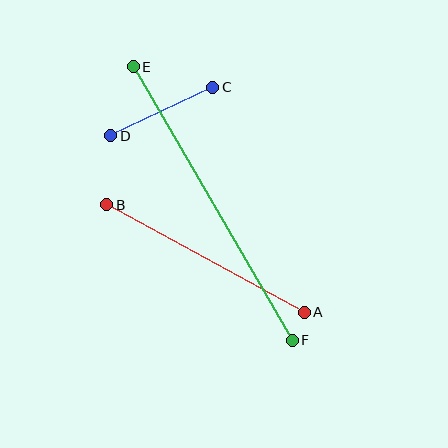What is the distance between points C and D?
The distance is approximately 113 pixels.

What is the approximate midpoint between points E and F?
The midpoint is at approximately (213, 203) pixels.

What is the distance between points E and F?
The distance is approximately 316 pixels.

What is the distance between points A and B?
The distance is approximately 225 pixels.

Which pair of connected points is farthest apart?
Points E and F are farthest apart.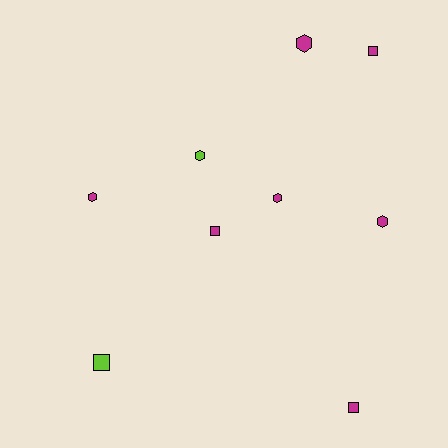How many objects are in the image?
There are 9 objects.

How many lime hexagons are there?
There is 1 lime hexagon.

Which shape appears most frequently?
Hexagon, with 5 objects.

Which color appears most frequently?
Magenta, with 7 objects.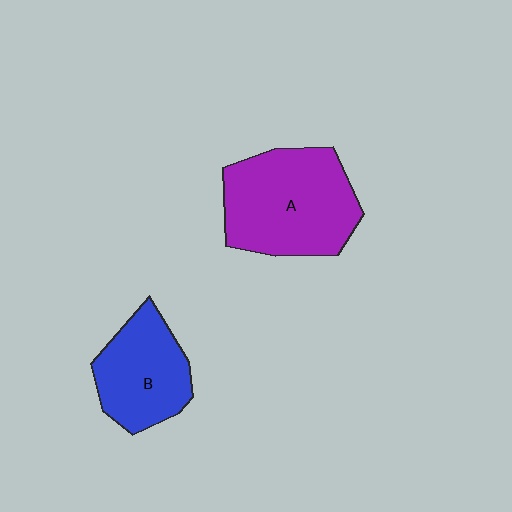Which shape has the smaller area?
Shape B (blue).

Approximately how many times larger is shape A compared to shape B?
Approximately 1.5 times.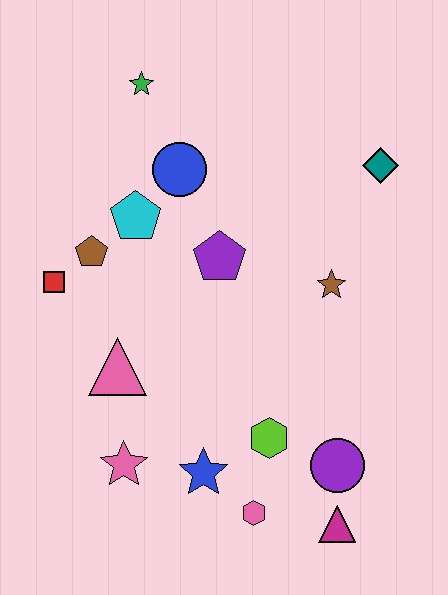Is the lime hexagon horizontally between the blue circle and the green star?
No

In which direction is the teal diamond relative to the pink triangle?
The teal diamond is to the right of the pink triangle.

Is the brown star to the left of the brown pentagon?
No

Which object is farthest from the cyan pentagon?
The magenta triangle is farthest from the cyan pentagon.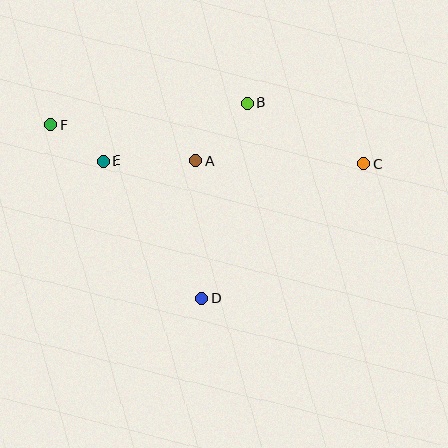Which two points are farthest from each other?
Points C and F are farthest from each other.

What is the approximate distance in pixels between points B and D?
The distance between B and D is approximately 201 pixels.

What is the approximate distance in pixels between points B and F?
The distance between B and F is approximately 199 pixels.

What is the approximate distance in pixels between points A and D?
The distance between A and D is approximately 138 pixels.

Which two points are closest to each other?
Points E and F are closest to each other.